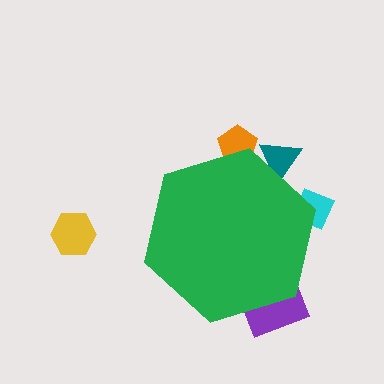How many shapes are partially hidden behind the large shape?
4 shapes are partially hidden.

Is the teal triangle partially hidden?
Yes, the teal triangle is partially hidden behind the green hexagon.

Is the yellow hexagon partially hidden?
No, the yellow hexagon is fully visible.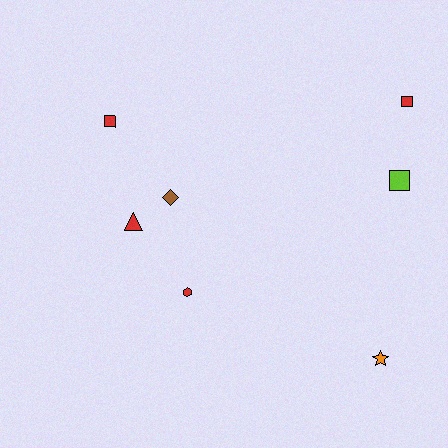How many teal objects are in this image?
There are no teal objects.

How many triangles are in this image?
There is 1 triangle.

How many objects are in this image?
There are 7 objects.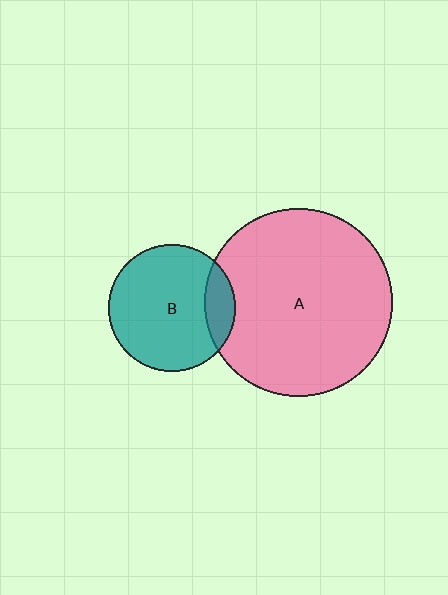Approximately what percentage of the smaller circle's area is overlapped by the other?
Approximately 15%.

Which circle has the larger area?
Circle A (pink).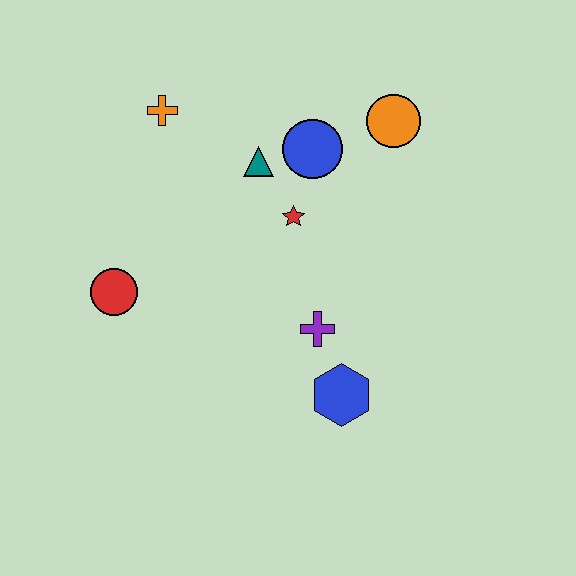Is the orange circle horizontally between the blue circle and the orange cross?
No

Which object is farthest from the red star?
The red circle is farthest from the red star.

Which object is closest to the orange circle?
The blue circle is closest to the orange circle.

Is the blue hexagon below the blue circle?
Yes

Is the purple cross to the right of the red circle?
Yes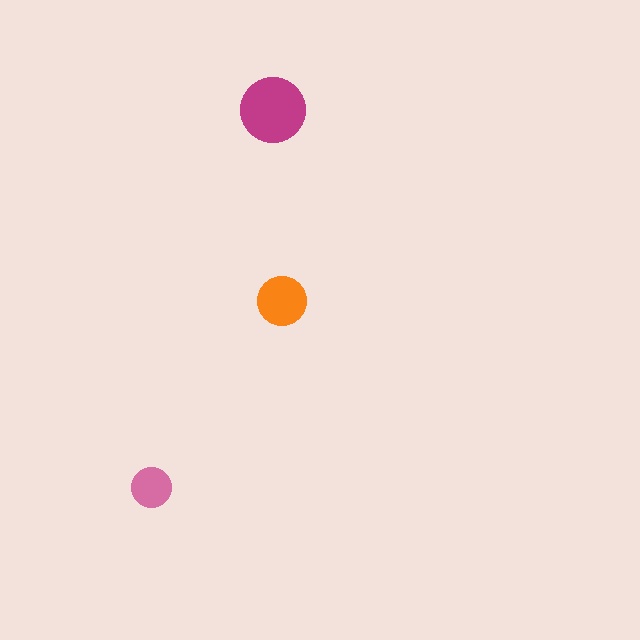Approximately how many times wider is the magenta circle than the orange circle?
About 1.5 times wider.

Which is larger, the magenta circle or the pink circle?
The magenta one.